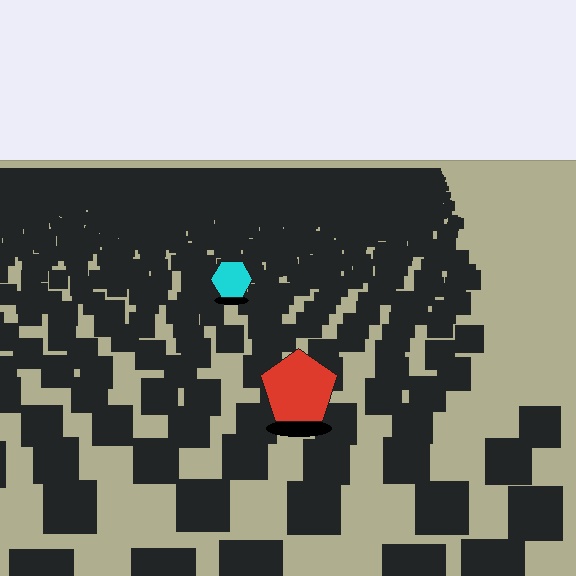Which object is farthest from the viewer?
The cyan hexagon is farthest from the viewer. It appears smaller and the ground texture around it is denser.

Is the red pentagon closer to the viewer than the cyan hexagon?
Yes. The red pentagon is closer — you can tell from the texture gradient: the ground texture is coarser near it.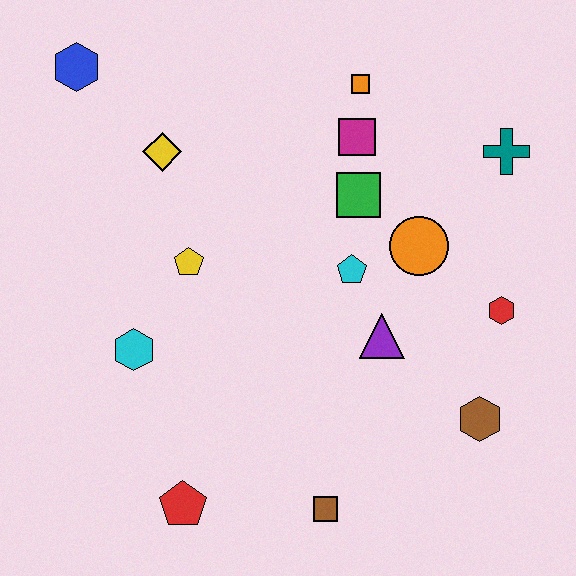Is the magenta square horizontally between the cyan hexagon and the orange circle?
Yes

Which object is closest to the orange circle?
The cyan pentagon is closest to the orange circle.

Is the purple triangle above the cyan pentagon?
No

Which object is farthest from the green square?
The red pentagon is farthest from the green square.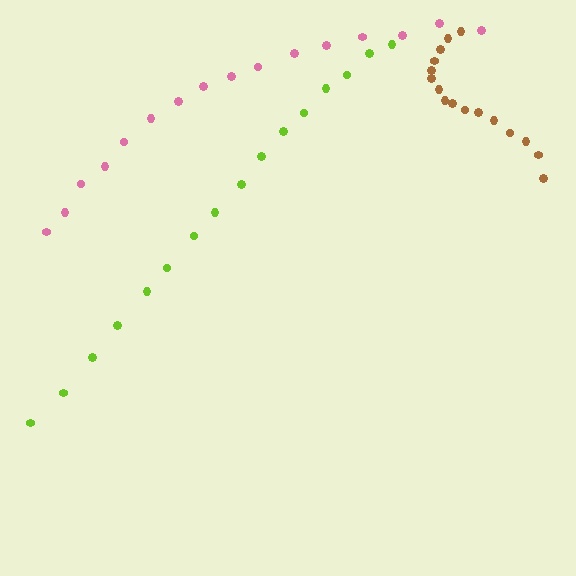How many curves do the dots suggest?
There are 3 distinct paths.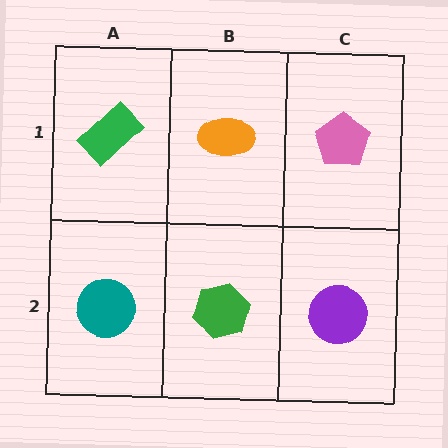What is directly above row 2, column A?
A green rectangle.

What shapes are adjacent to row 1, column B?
A green hexagon (row 2, column B), a green rectangle (row 1, column A), a pink pentagon (row 1, column C).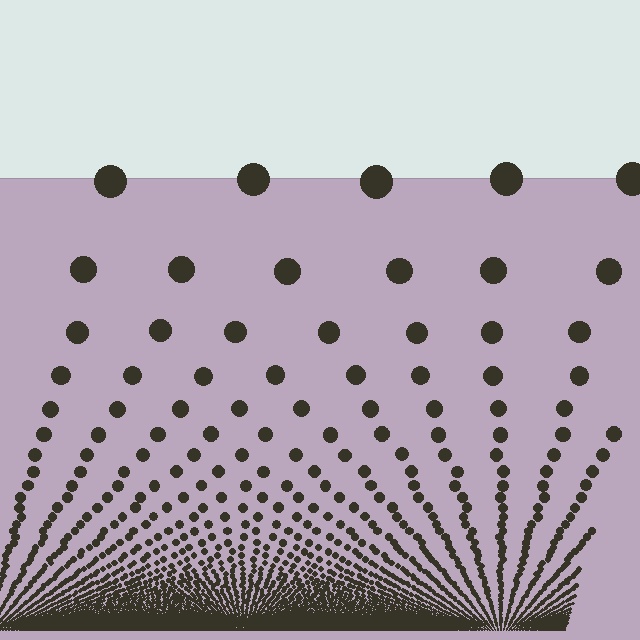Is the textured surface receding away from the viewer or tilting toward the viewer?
The surface appears to tilt toward the viewer. Texture elements get larger and sparser toward the top.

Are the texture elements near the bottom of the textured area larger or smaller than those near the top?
Smaller. The gradient is inverted — elements near the bottom are smaller and denser.